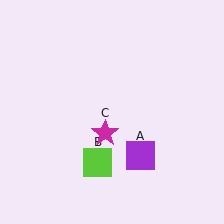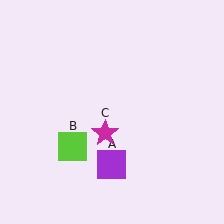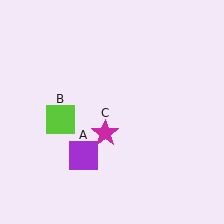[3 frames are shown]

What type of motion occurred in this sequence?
The purple square (object A), lime square (object B) rotated clockwise around the center of the scene.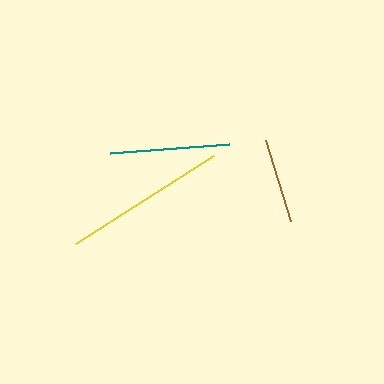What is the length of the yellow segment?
The yellow segment is approximately 163 pixels long.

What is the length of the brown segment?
The brown segment is approximately 84 pixels long.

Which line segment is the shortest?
The brown line is the shortest at approximately 84 pixels.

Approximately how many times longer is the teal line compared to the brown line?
The teal line is approximately 1.4 times the length of the brown line.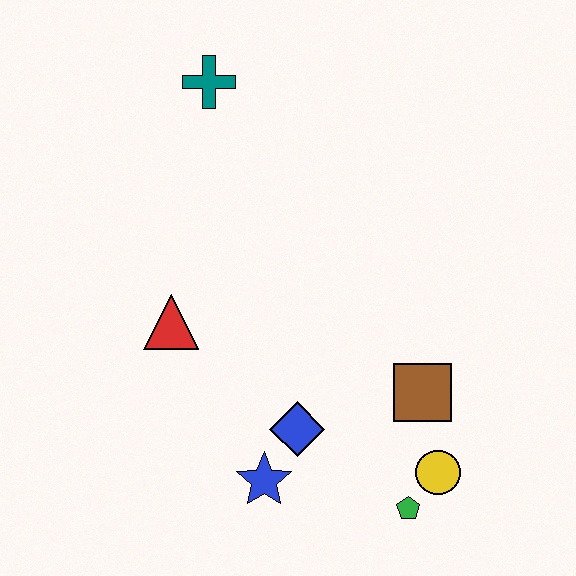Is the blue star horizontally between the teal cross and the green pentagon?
Yes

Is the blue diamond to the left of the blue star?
No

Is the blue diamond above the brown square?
No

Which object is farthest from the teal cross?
The green pentagon is farthest from the teal cross.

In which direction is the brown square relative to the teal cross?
The brown square is below the teal cross.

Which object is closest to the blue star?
The blue diamond is closest to the blue star.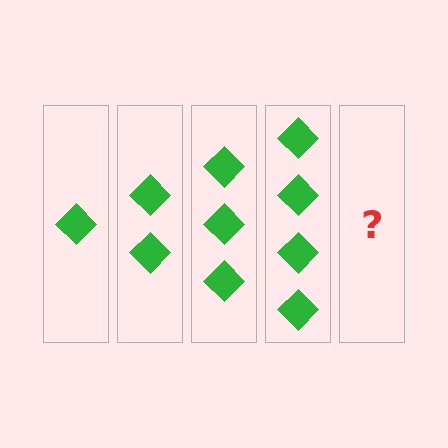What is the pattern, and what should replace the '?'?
The pattern is that each step adds one more diamond. The '?' should be 5 diamonds.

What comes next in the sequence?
The next element should be 5 diamonds.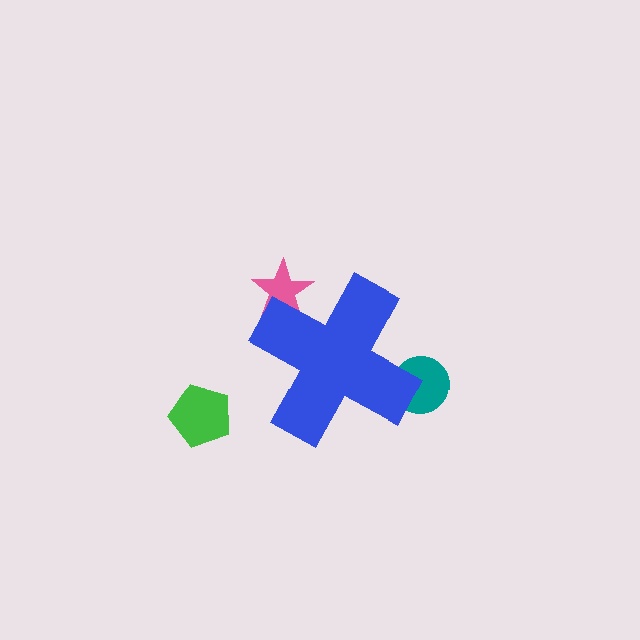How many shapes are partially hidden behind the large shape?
2 shapes are partially hidden.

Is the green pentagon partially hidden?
No, the green pentagon is fully visible.